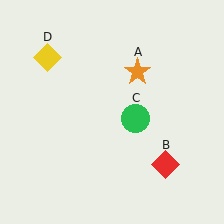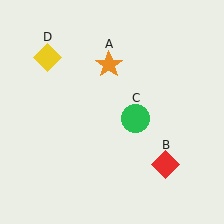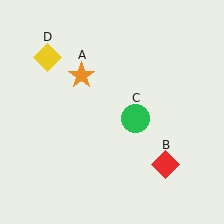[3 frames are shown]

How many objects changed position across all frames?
1 object changed position: orange star (object A).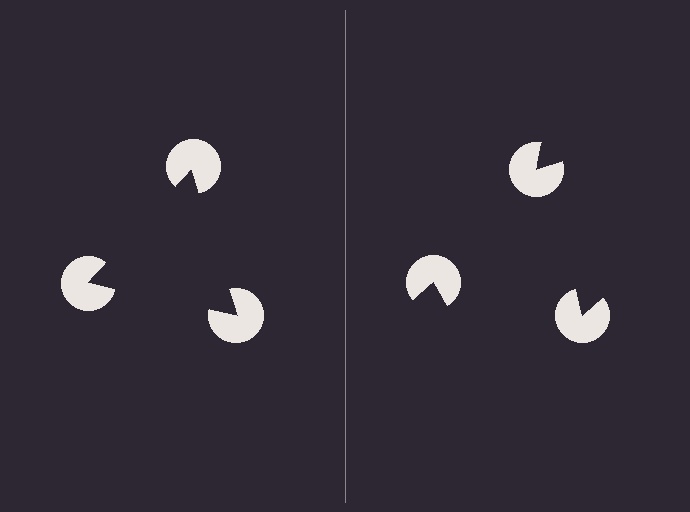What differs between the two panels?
The pac-man discs are positioned identically on both sides; only the wedge orientations differ. On the left they align to a triangle; on the right they are misaligned.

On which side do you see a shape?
An illusory triangle appears on the left side. On the right side the wedge cuts are rotated, so no coherent shape forms.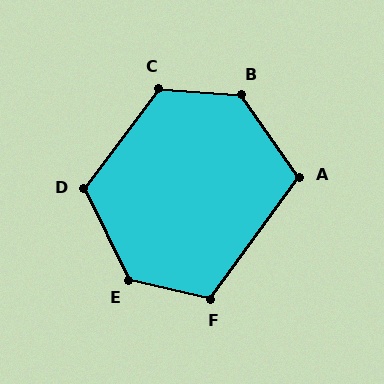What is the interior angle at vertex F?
Approximately 114 degrees (obtuse).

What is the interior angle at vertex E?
Approximately 129 degrees (obtuse).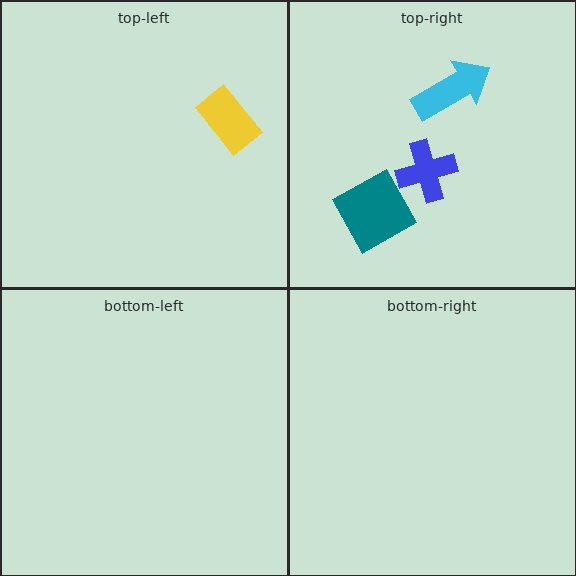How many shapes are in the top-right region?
3.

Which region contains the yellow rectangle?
The top-left region.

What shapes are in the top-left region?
The yellow rectangle.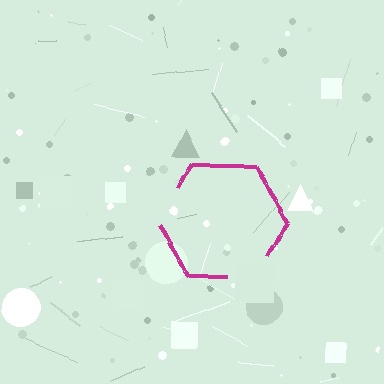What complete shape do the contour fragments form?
The contour fragments form a hexagon.